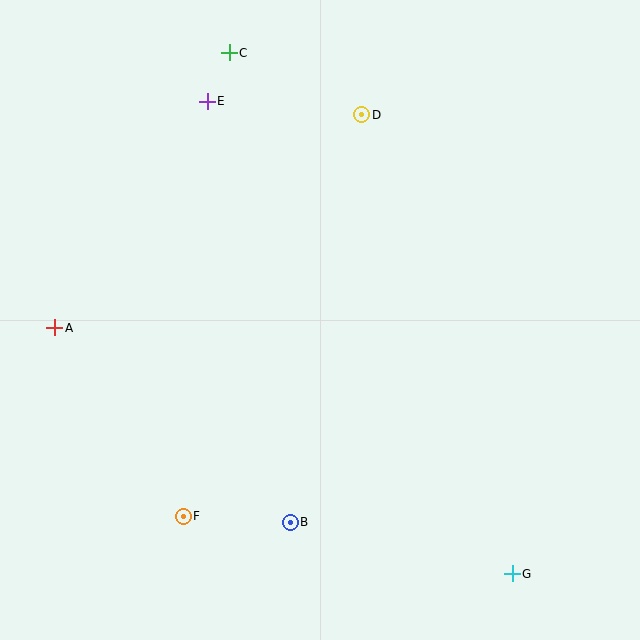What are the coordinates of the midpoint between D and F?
The midpoint between D and F is at (273, 316).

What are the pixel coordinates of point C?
Point C is at (229, 53).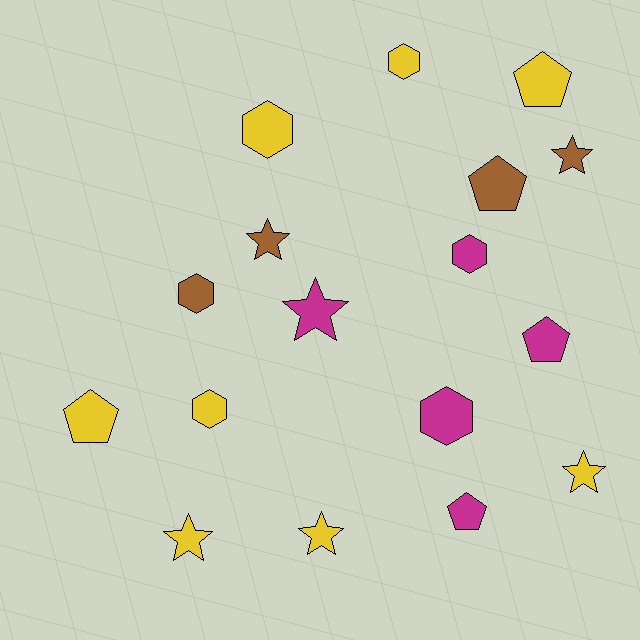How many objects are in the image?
There are 17 objects.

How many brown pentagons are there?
There is 1 brown pentagon.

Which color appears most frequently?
Yellow, with 8 objects.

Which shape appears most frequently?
Hexagon, with 6 objects.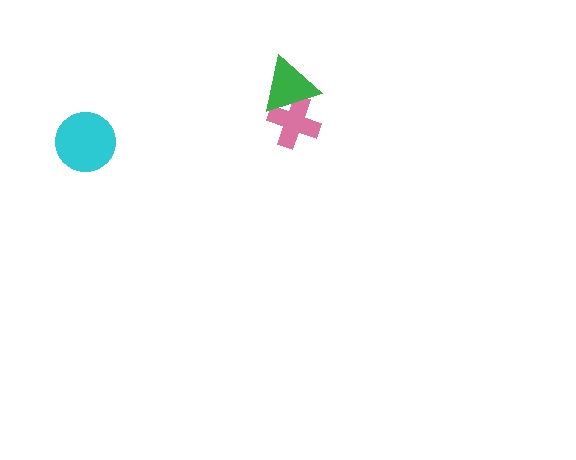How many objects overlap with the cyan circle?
0 objects overlap with the cyan circle.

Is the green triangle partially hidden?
No, no other shape covers it.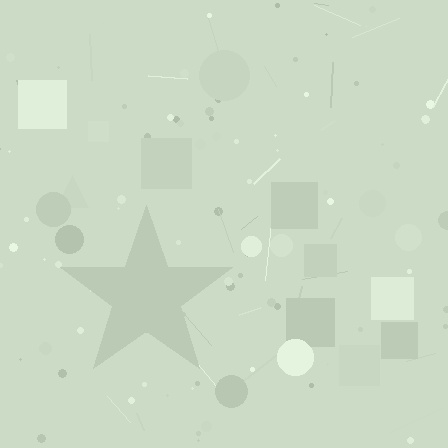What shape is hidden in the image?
A star is hidden in the image.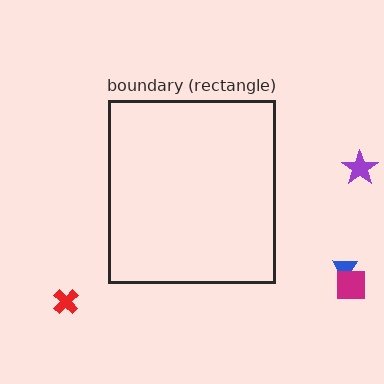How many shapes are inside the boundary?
0 inside, 4 outside.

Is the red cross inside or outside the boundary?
Outside.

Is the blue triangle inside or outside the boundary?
Outside.